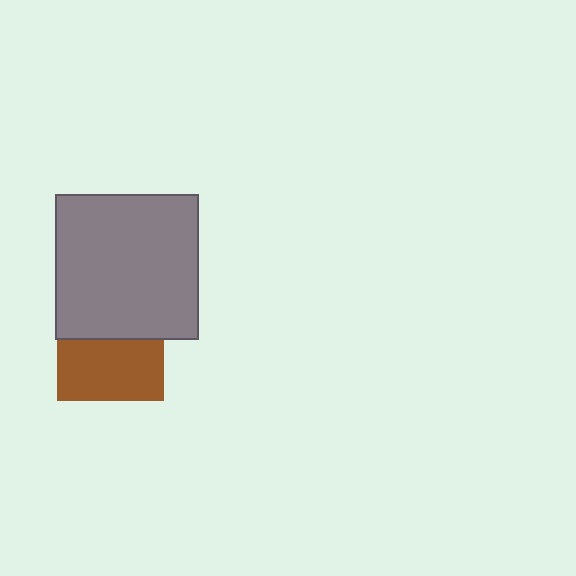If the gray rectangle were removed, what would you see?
You would see the complete brown square.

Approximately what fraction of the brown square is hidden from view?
Roughly 43% of the brown square is hidden behind the gray rectangle.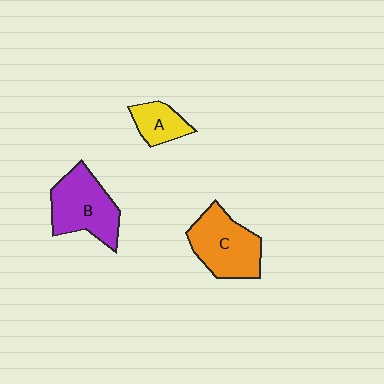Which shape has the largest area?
Shape C (orange).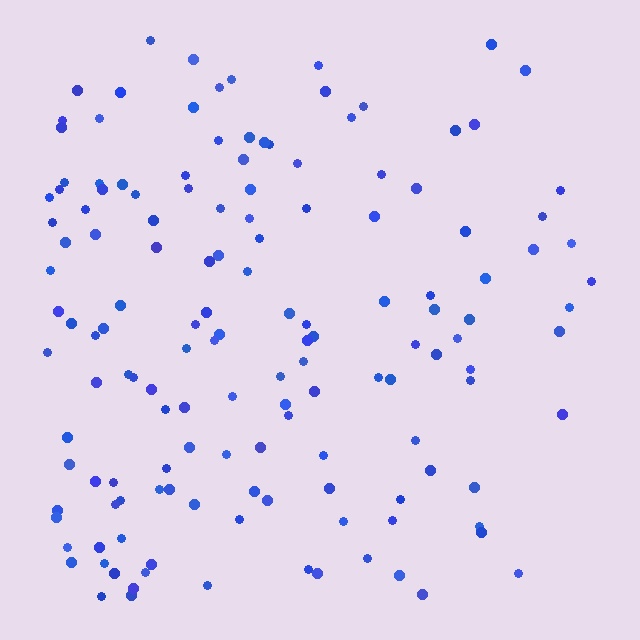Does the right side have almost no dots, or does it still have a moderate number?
Still a moderate number, just noticeably fewer than the left.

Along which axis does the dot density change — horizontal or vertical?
Horizontal.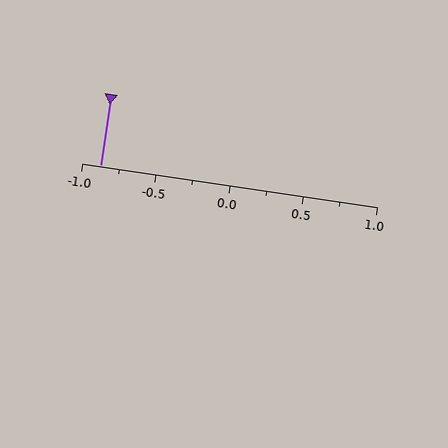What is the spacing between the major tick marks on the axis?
The major ticks are spaced 0.5 apart.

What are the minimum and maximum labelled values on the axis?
The axis runs from -1.0 to 1.0.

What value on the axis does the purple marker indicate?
The marker indicates approximately -0.88.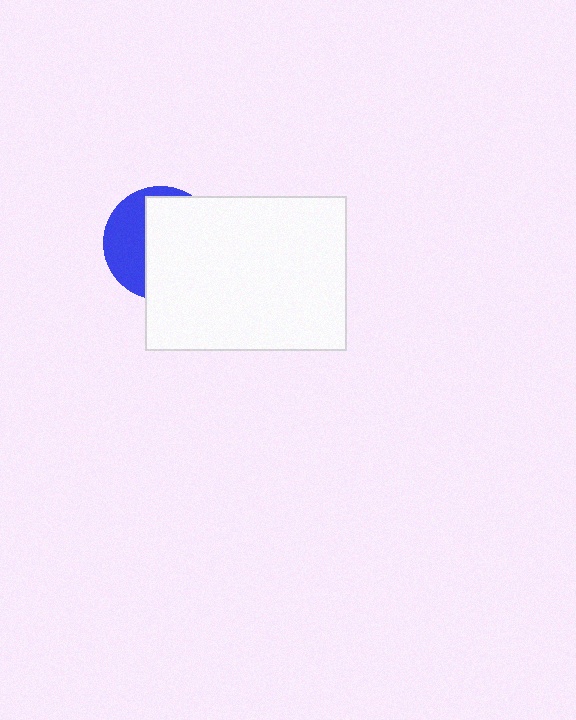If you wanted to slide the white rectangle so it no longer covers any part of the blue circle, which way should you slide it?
Slide it right — that is the most direct way to separate the two shapes.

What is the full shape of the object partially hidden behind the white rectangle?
The partially hidden object is a blue circle.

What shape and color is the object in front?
The object in front is a white rectangle.